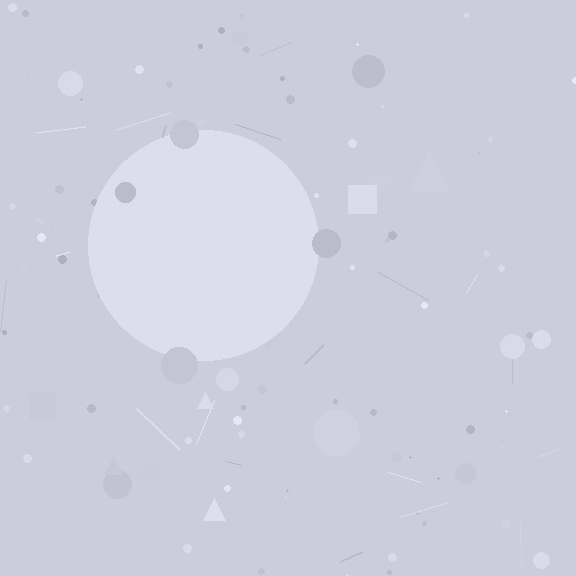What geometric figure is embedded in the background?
A circle is embedded in the background.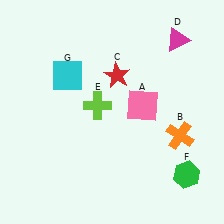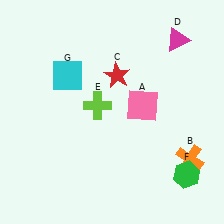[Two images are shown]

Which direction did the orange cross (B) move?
The orange cross (B) moved down.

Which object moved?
The orange cross (B) moved down.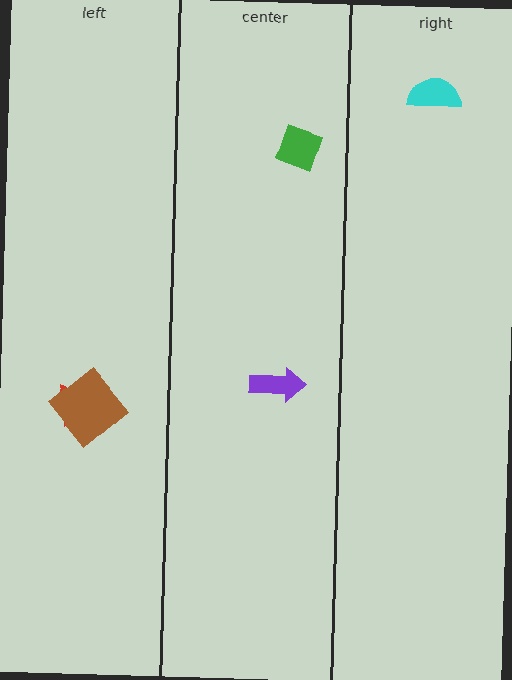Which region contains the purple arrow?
The center region.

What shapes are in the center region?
The purple arrow, the green diamond.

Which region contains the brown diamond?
The left region.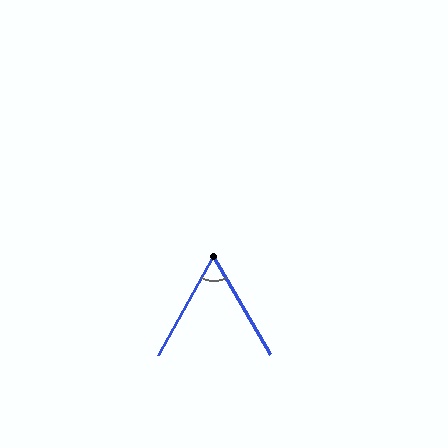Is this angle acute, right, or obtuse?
It is acute.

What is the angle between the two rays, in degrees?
Approximately 60 degrees.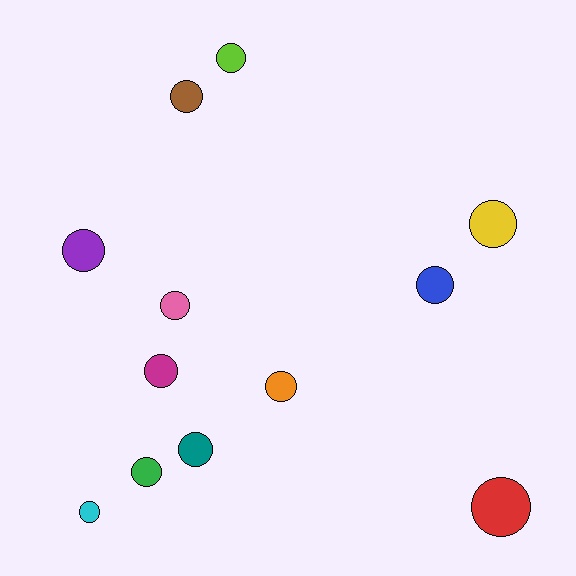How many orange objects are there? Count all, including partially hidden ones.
There is 1 orange object.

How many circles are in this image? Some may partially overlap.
There are 12 circles.